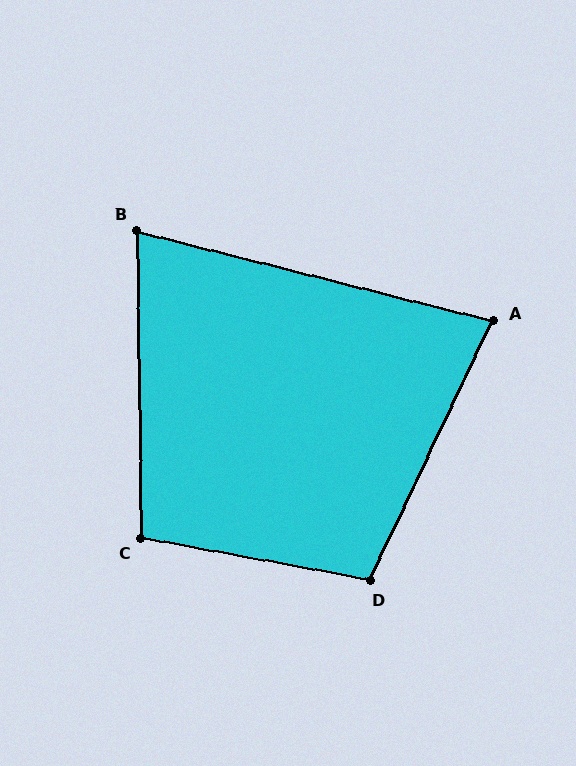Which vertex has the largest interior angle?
D, at approximately 105 degrees.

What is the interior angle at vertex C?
Approximately 101 degrees (obtuse).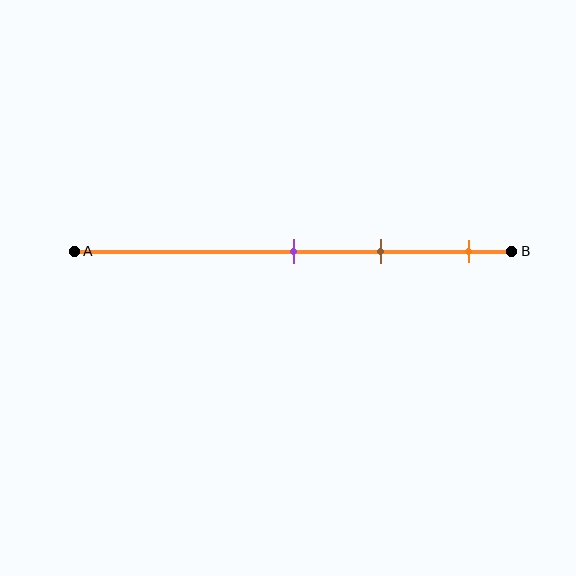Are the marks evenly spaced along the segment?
Yes, the marks are approximately evenly spaced.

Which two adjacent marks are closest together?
The purple and brown marks are the closest adjacent pair.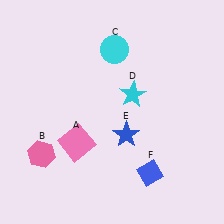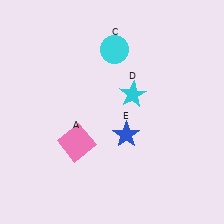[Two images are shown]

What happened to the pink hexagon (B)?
The pink hexagon (B) was removed in Image 2. It was in the bottom-left area of Image 1.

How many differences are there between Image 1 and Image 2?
There are 2 differences between the two images.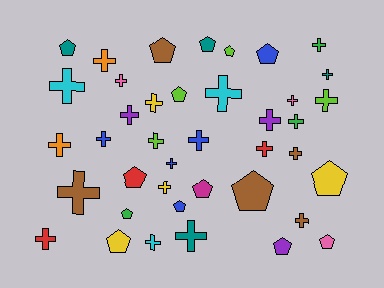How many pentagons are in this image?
There are 15 pentagons.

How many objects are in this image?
There are 40 objects.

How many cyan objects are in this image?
There are 3 cyan objects.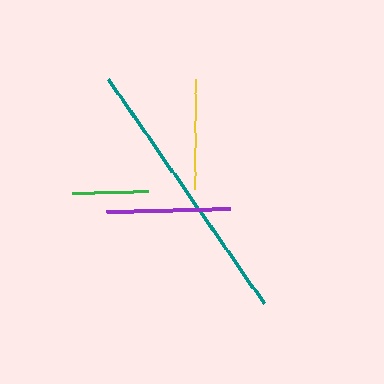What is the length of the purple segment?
The purple segment is approximately 123 pixels long.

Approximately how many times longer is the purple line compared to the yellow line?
The purple line is approximately 1.1 times the length of the yellow line.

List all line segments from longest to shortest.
From longest to shortest: teal, purple, yellow, green.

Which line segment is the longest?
The teal line is the longest at approximately 273 pixels.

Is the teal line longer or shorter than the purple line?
The teal line is longer than the purple line.